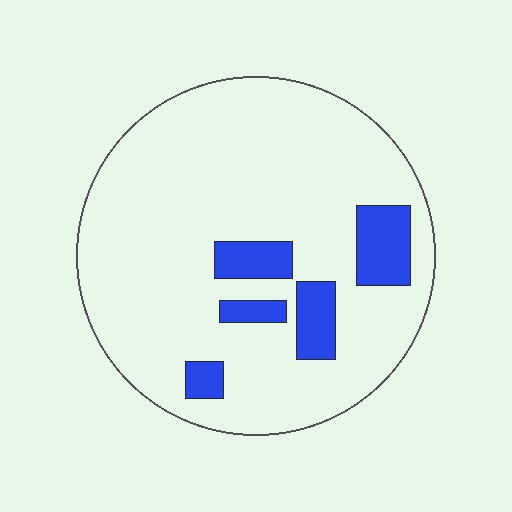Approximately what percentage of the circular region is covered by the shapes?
Approximately 15%.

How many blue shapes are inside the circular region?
5.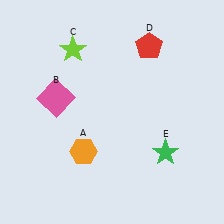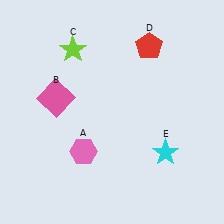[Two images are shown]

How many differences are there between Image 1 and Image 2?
There are 2 differences between the two images.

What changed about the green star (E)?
In Image 1, E is green. In Image 2, it changed to cyan.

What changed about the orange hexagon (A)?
In Image 1, A is orange. In Image 2, it changed to pink.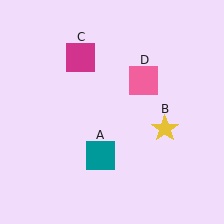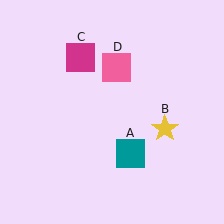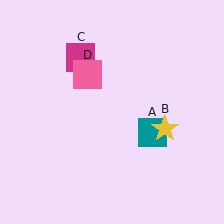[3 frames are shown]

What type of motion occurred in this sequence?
The teal square (object A), pink square (object D) rotated counterclockwise around the center of the scene.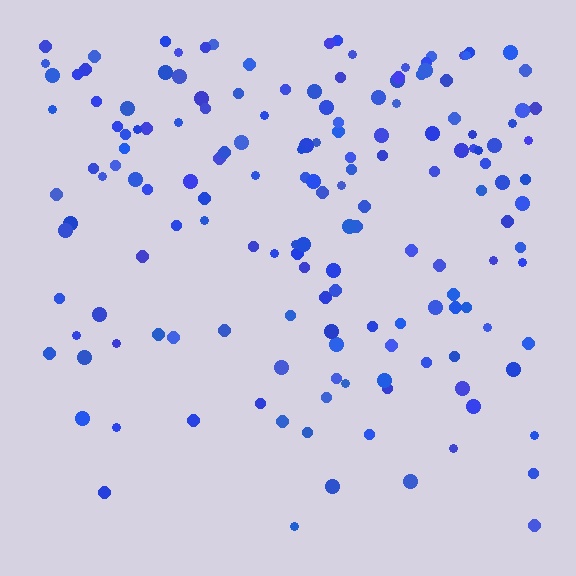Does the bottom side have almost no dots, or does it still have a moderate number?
Still a moderate number, just noticeably fewer than the top.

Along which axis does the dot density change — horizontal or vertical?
Vertical.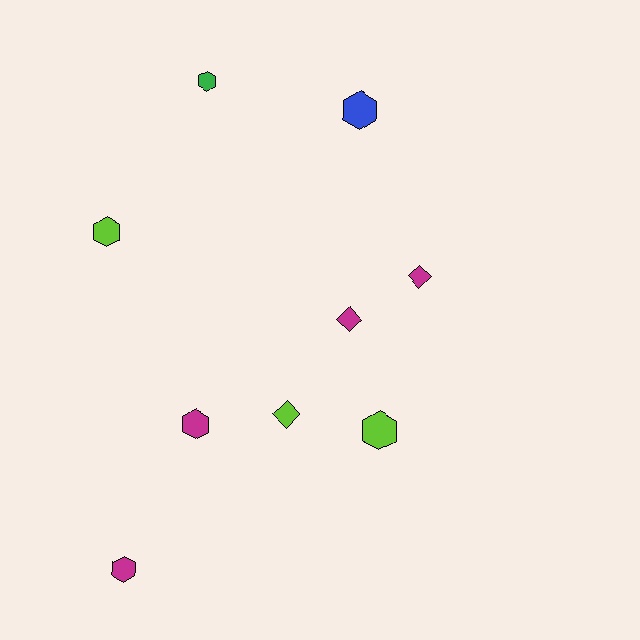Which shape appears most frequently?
Hexagon, with 6 objects.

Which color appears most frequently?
Magenta, with 4 objects.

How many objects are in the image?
There are 9 objects.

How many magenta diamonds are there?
There are 2 magenta diamonds.